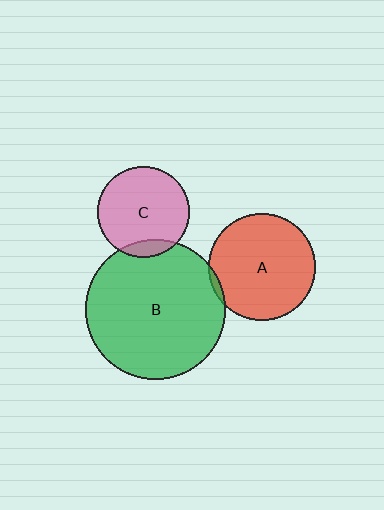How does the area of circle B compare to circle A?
Approximately 1.7 times.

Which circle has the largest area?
Circle B (green).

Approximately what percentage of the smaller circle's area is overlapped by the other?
Approximately 5%.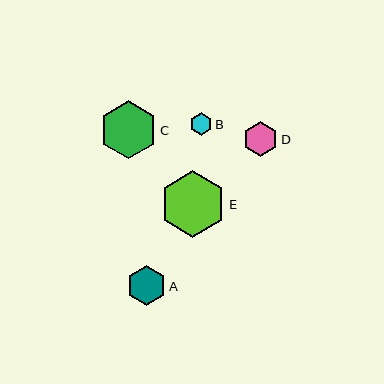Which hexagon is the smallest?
Hexagon B is the smallest with a size of approximately 23 pixels.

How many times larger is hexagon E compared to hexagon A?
Hexagon E is approximately 1.7 times the size of hexagon A.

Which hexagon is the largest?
Hexagon E is the largest with a size of approximately 67 pixels.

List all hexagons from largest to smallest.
From largest to smallest: E, C, A, D, B.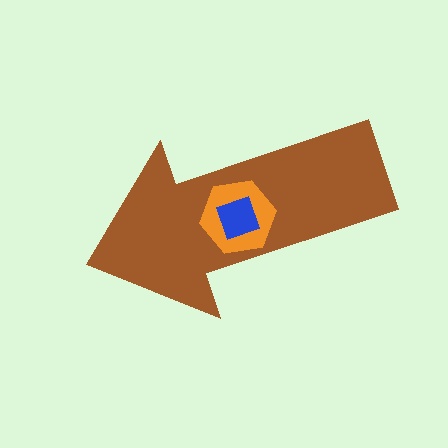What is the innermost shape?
The blue diamond.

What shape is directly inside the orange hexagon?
The blue diamond.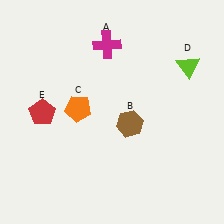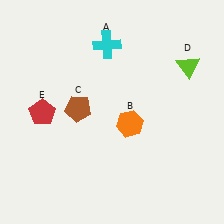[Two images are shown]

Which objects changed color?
A changed from magenta to cyan. B changed from brown to orange. C changed from orange to brown.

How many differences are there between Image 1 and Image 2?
There are 3 differences between the two images.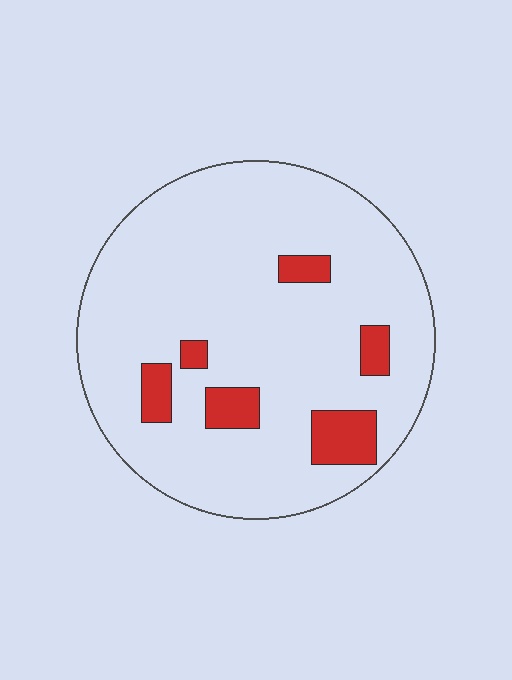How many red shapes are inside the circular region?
6.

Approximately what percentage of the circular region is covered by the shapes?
Approximately 10%.